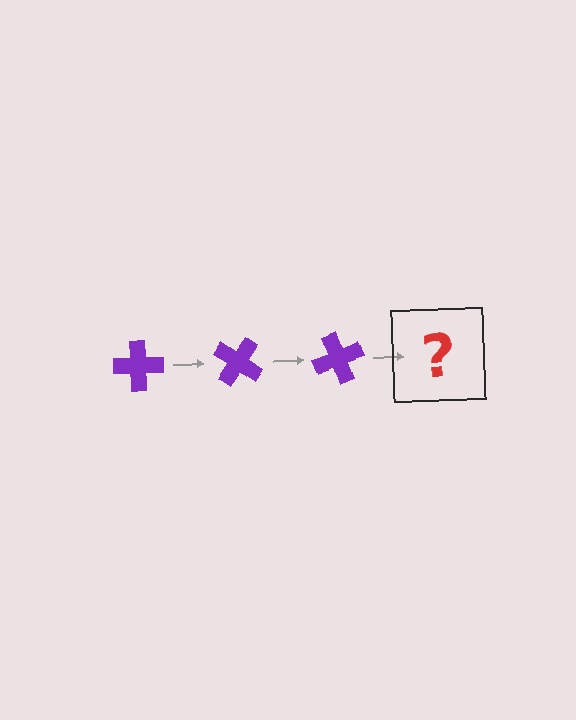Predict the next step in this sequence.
The next step is a purple cross rotated 105 degrees.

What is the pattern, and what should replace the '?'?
The pattern is that the cross rotates 35 degrees each step. The '?' should be a purple cross rotated 105 degrees.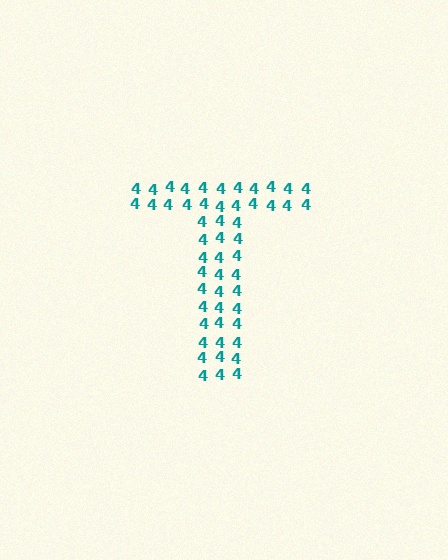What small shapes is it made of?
It is made of small digit 4's.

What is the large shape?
The large shape is the letter T.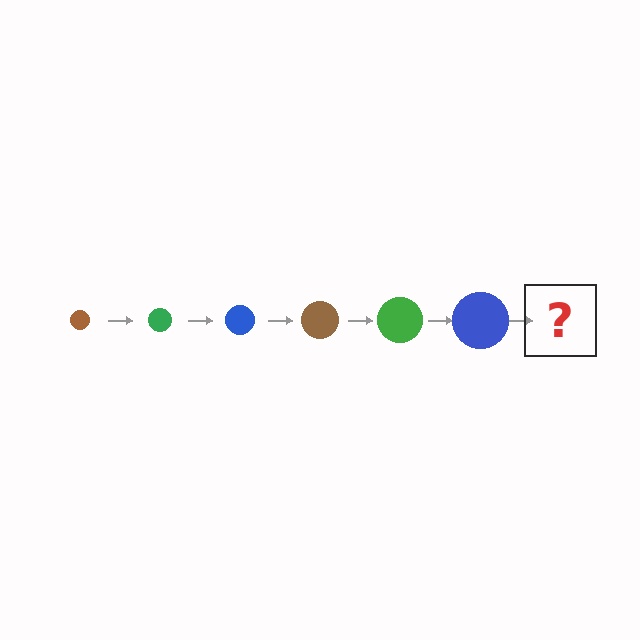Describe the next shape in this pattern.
It should be a brown circle, larger than the previous one.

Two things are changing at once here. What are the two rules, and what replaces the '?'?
The two rules are that the circle grows larger each step and the color cycles through brown, green, and blue. The '?' should be a brown circle, larger than the previous one.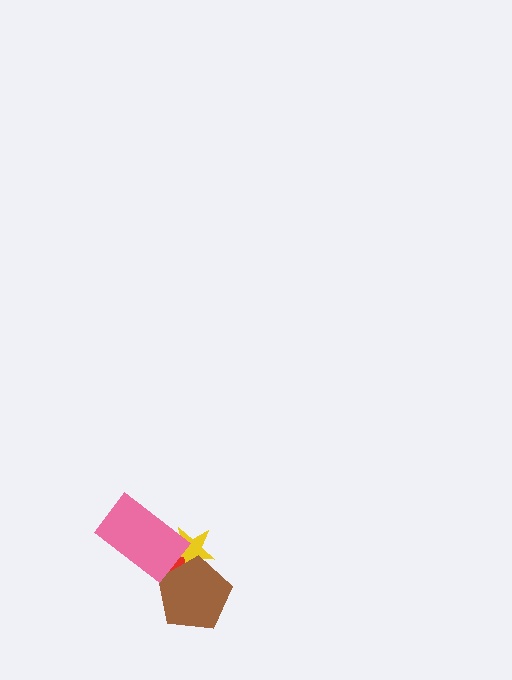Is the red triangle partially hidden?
Yes, it is partially covered by another shape.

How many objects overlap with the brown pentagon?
2 objects overlap with the brown pentagon.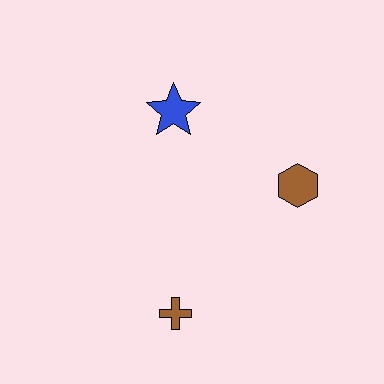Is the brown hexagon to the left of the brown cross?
No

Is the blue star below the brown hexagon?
No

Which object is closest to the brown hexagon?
The blue star is closest to the brown hexagon.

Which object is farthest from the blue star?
The brown cross is farthest from the blue star.